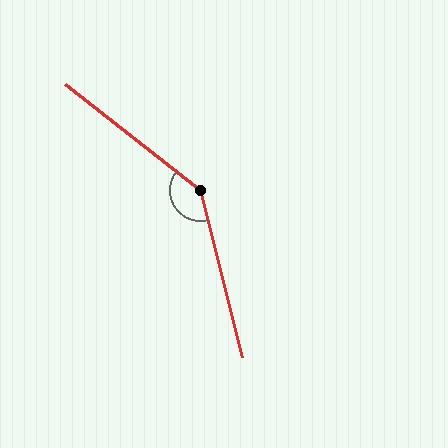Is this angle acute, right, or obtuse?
It is obtuse.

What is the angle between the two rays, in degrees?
Approximately 142 degrees.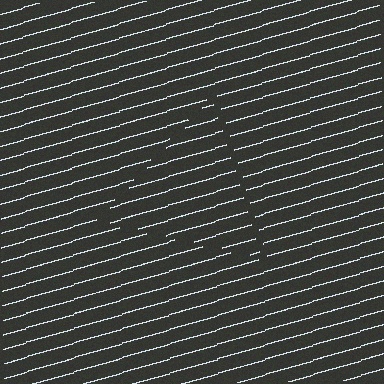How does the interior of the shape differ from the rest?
The interior of the shape contains the same grating, shifted by half a period — the contour is defined by the phase discontinuity where line-ends from the inner and outer gratings abut.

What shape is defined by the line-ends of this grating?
An illusory triangle. The interior of the shape contains the same grating, shifted by half a period — the contour is defined by the phase discontinuity where line-ends from the inner and outer gratings abut.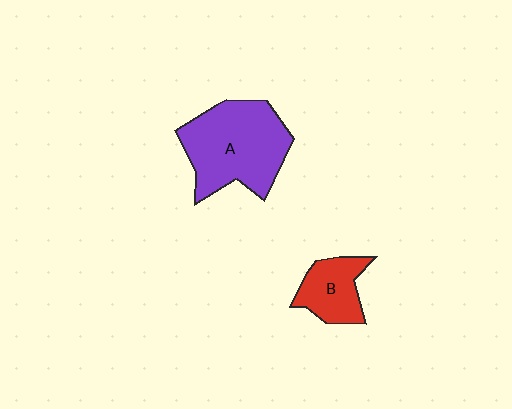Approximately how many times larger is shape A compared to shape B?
Approximately 2.2 times.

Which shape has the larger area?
Shape A (purple).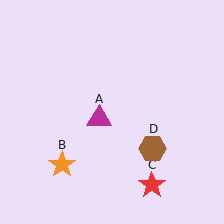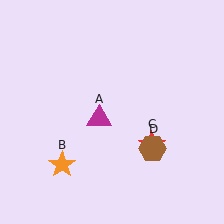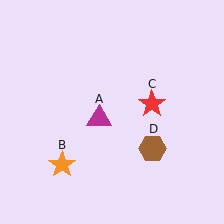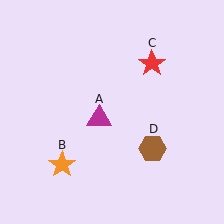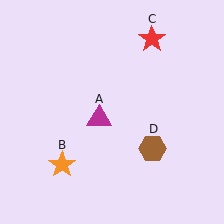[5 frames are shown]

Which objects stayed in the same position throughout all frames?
Magenta triangle (object A) and orange star (object B) and brown hexagon (object D) remained stationary.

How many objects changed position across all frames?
1 object changed position: red star (object C).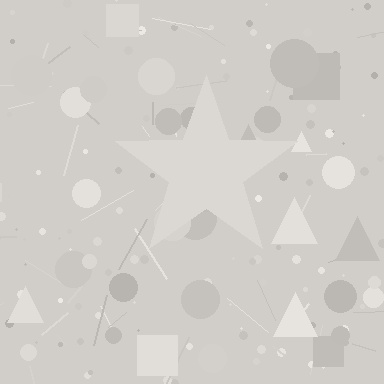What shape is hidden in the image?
A star is hidden in the image.